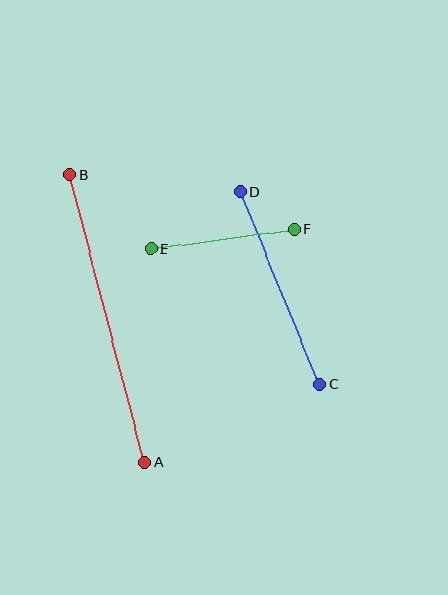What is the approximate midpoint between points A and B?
The midpoint is at approximately (107, 318) pixels.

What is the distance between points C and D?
The distance is approximately 208 pixels.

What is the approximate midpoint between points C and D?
The midpoint is at approximately (280, 288) pixels.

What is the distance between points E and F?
The distance is approximately 145 pixels.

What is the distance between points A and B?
The distance is approximately 297 pixels.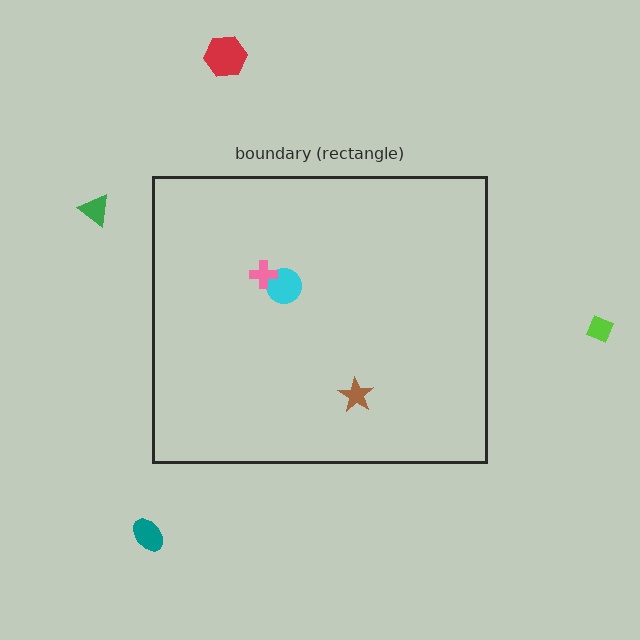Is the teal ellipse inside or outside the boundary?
Outside.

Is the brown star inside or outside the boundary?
Inside.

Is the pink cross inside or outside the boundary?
Inside.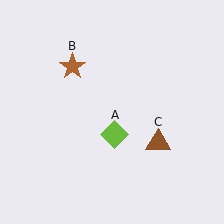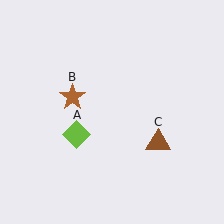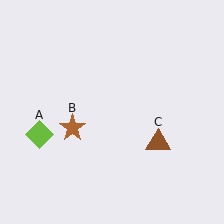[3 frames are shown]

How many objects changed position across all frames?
2 objects changed position: lime diamond (object A), brown star (object B).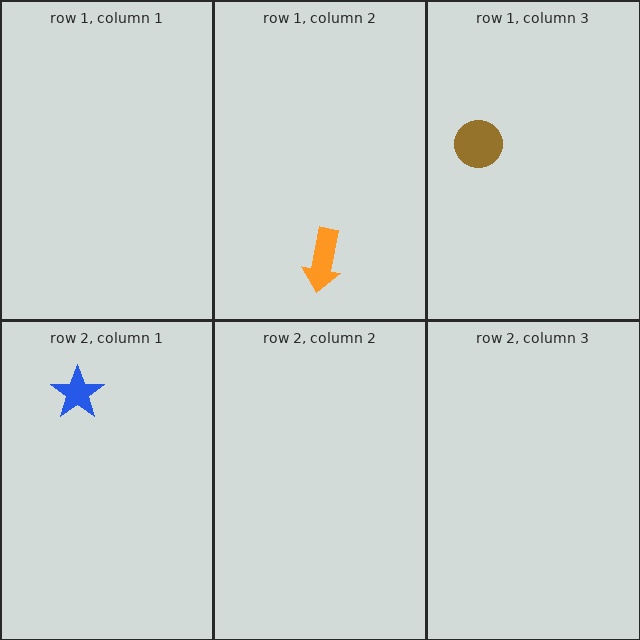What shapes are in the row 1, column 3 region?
The brown circle.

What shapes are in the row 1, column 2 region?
The orange arrow.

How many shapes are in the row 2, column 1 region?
1.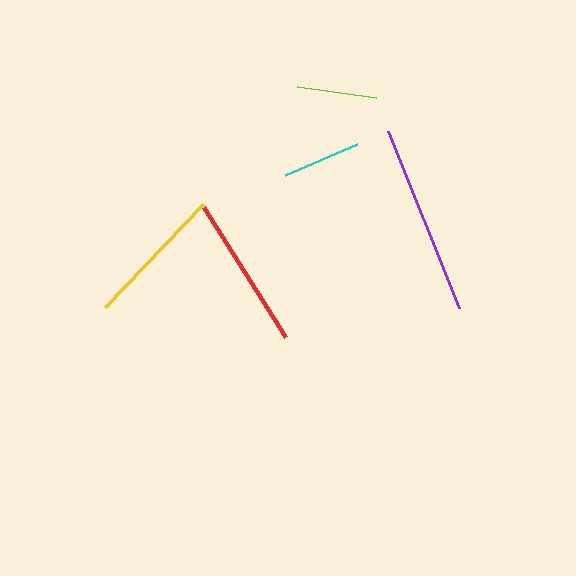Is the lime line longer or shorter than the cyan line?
The lime line is longer than the cyan line.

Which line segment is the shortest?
The cyan line is the shortest at approximately 78 pixels.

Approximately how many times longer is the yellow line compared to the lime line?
The yellow line is approximately 1.8 times the length of the lime line.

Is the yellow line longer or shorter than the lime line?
The yellow line is longer than the lime line.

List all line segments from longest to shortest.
From longest to shortest: purple, red, yellow, lime, cyan.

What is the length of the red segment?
The red segment is approximately 154 pixels long.